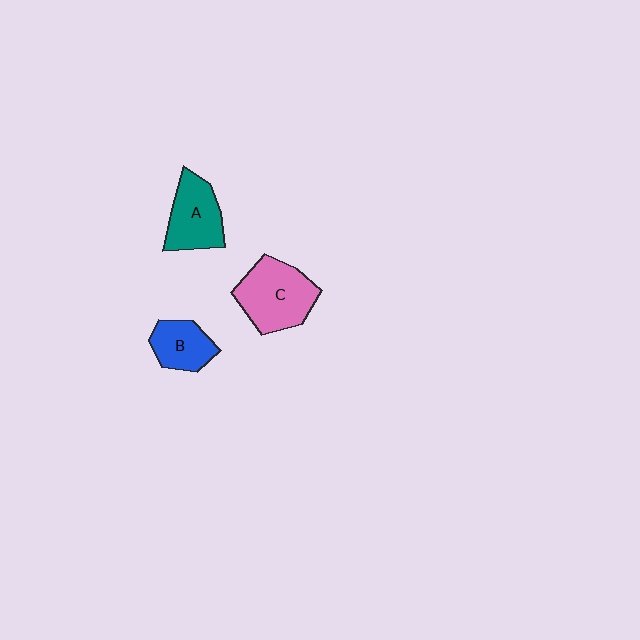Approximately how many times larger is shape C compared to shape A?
Approximately 1.3 times.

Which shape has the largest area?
Shape C (pink).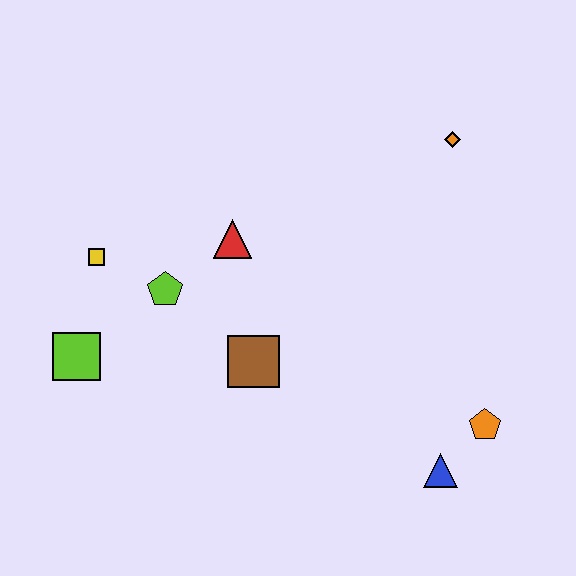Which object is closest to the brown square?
The lime pentagon is closest to the brown square.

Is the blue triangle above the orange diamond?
No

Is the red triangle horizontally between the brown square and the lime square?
Yes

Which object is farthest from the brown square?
The orange diamond is farthest from the brown square.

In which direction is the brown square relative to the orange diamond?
The brown square is below the orange diamond.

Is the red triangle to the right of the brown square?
No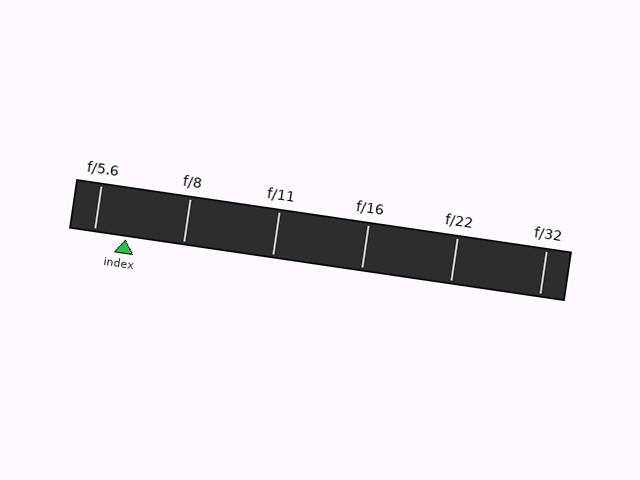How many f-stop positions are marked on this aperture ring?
There are 6 f-stop positions marked.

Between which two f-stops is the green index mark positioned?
The index mark is between f/5.6 and f/8.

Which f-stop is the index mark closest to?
The index mark is closest to f/5.6.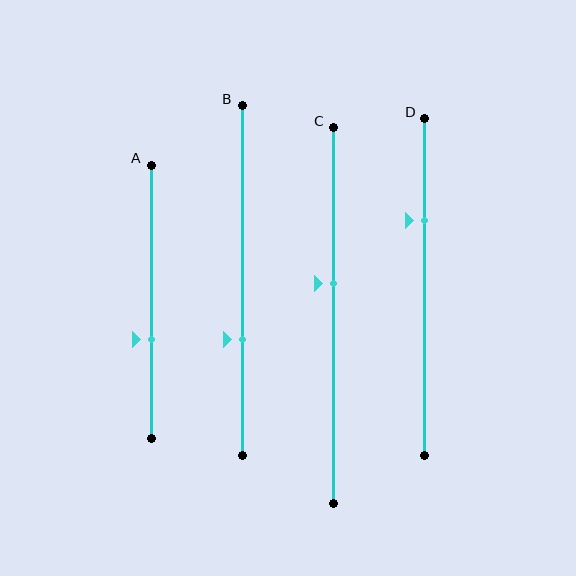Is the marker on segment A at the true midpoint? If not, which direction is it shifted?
No, the marker on segment A is shifted downward by about 14% of the segment length.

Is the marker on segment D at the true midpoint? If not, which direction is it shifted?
No, the marker on segment D is shifted upward by about 20% of the segment length.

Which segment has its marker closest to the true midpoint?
Segment C has its marker closest to the true midpoint.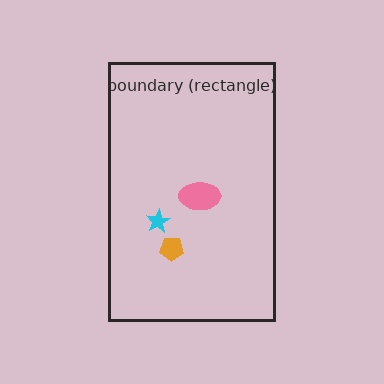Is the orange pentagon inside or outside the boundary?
Inside.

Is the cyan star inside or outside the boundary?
Inside.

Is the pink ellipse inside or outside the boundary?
Inside.